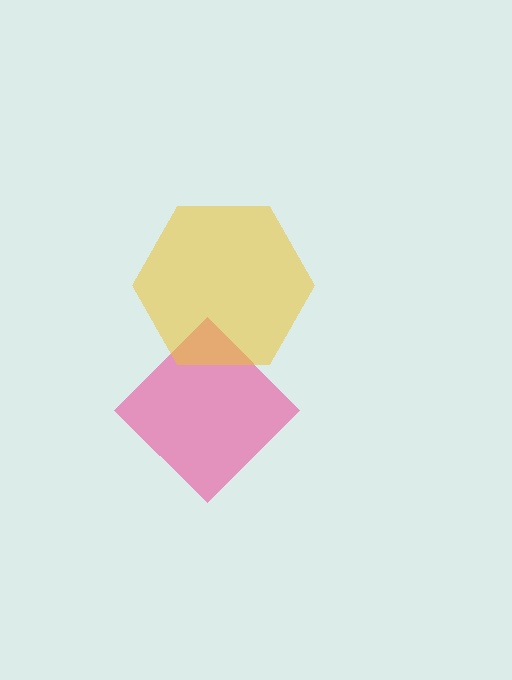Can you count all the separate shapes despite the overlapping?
Yes, there are 2 separate shapes.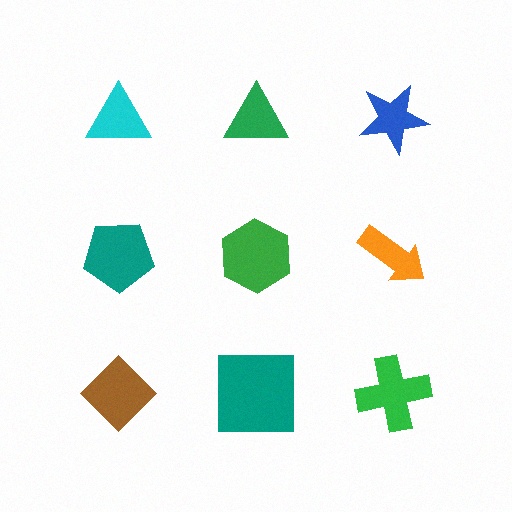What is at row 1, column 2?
A green triangle.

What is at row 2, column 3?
An orange arrow.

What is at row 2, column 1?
A teal pentagon.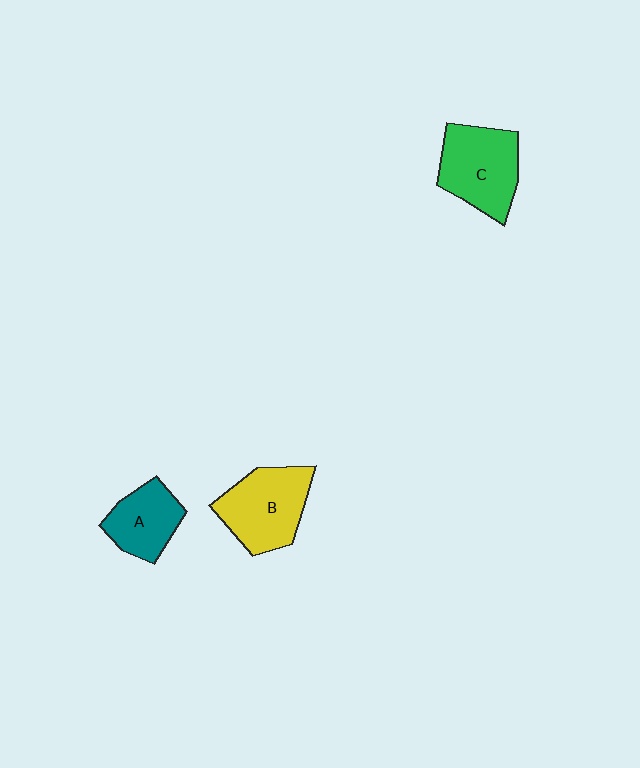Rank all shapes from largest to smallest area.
From largest to smallest: B (yellow), C (green), A (teal).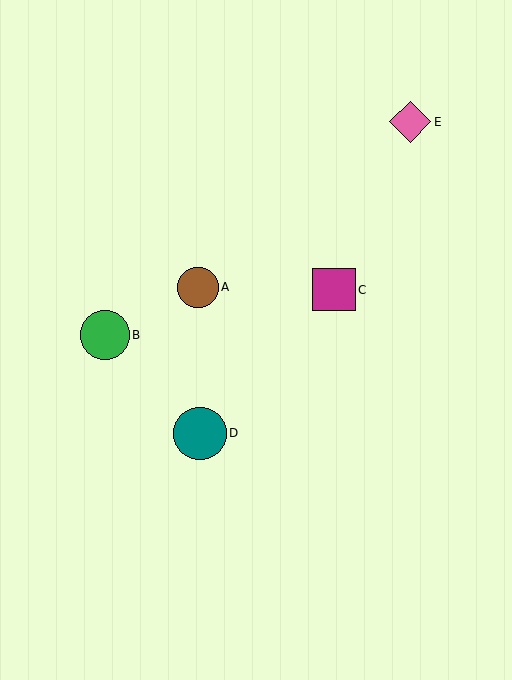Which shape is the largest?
The teal circle (labeled D) is the largest.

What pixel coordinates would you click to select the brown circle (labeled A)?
Click at (198, 287) to select the brown circle A.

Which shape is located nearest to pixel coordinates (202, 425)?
The teal circle (labeled D) at (200, 433) is nearest to that location.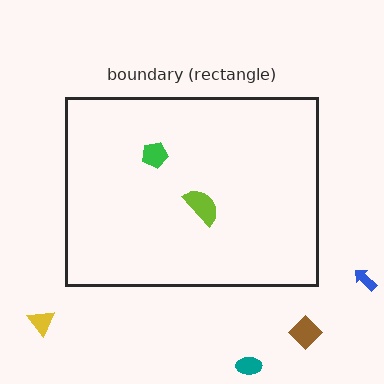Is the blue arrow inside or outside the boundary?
Outside.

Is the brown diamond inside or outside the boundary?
Outside.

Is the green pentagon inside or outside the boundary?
Inside.